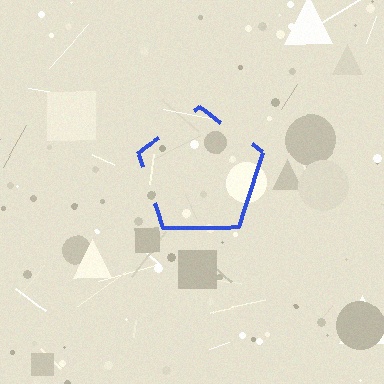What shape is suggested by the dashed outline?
The dashed outline suggests a pentagon.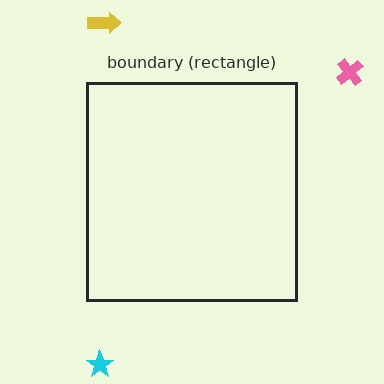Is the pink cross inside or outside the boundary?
Outside.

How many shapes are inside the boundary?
0 inside, 3 outside.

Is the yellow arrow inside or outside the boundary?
Outside.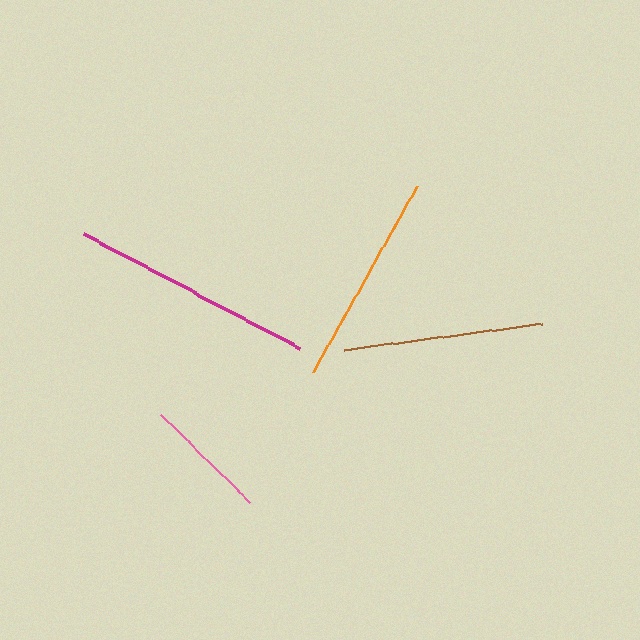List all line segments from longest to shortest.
From longest to shortest: magenta, orange, brown, pink.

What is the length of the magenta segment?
The magenta segment is approximately 246 pixels long.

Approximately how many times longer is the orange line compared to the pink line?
The orange line is approximately 1.7 times the length of the pink line.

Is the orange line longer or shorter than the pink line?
The orange line is longer than the pink line.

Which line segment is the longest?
The magenta line is the longest at approximately 246 pixels.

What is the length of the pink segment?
The pink segment is approximately 126 pixels long.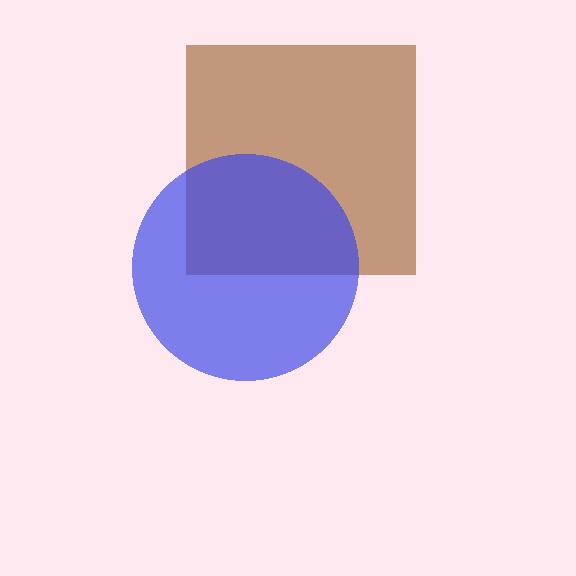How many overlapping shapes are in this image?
There are 2 overlapping shapes in the image.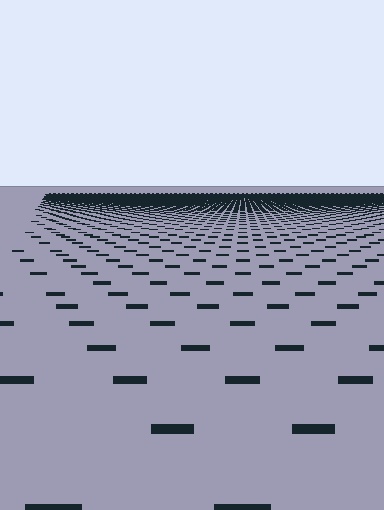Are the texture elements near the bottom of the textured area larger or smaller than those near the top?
Larger. Near the bottom, elements are closer to the viewer and appear at a bigger on-screen size.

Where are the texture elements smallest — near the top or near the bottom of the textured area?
Near the top.